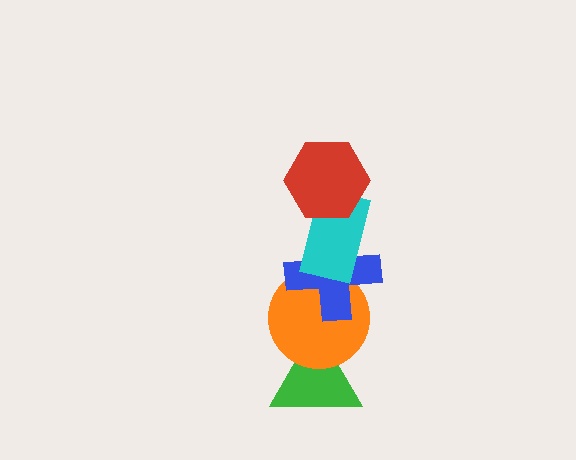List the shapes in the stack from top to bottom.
From top to bottom: the red hexagon, the cyan rectangle, the blue cross, the orange circle, the green triangle.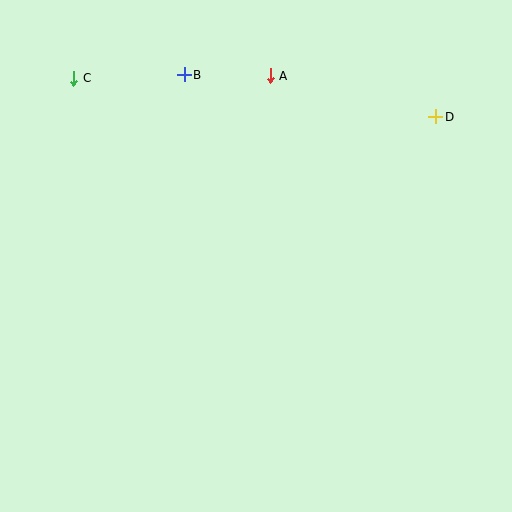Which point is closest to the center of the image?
Point A at (270, 76) is closest to the center.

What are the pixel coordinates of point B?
Point B is at (184, 75).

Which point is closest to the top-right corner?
Point D is closest to the top-right corner.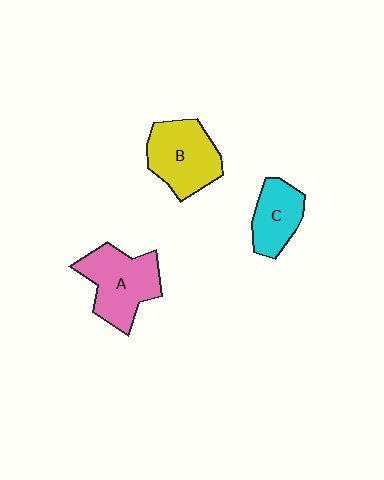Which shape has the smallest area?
Shape C (cyan).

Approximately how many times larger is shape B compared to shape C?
Approximately 1.4 times.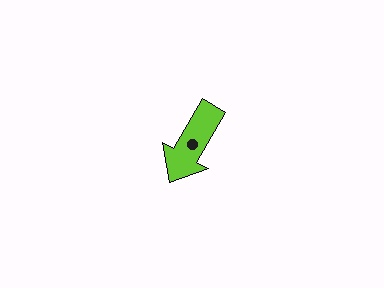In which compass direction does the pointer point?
Southwest.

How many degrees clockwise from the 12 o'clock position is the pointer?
Approximately 210 degrees.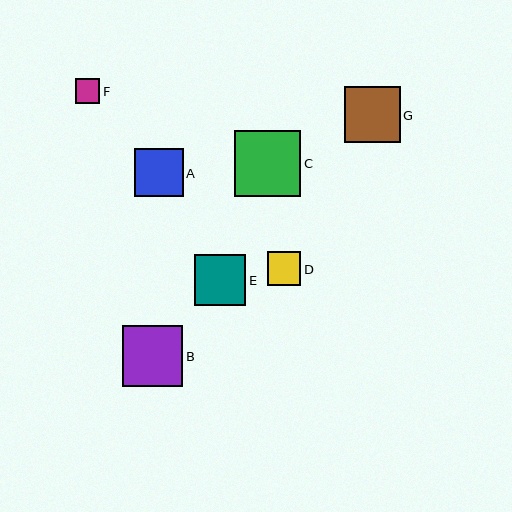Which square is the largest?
Square C is the largest with a size of approximately 66 pixels.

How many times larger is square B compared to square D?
Square B is approximately 1.8 times the size of square D.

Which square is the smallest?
Square F is the smallest with a size of approximately 24 pixels.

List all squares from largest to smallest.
From largest to smallest: C, B, G, E, A, D, F.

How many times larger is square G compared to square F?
Square G is approximately 2.3 times the size of square F.